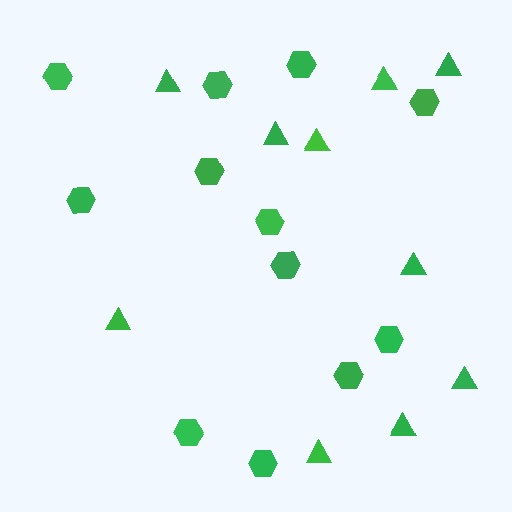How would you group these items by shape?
There are 2 groups: one group of triangles (10) and one group of hexagons (12).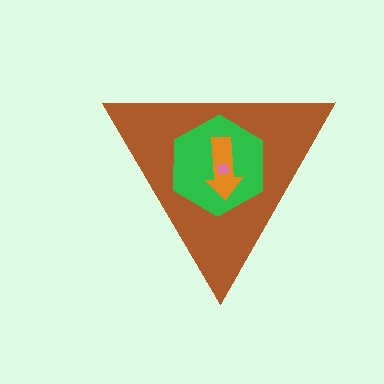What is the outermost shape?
The brown triangle.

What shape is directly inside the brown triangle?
The green hexagon.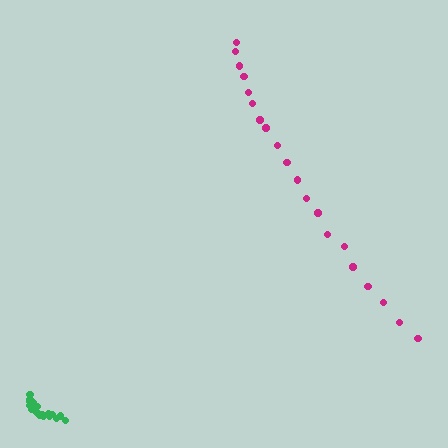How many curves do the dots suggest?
There are 2 distinct paths.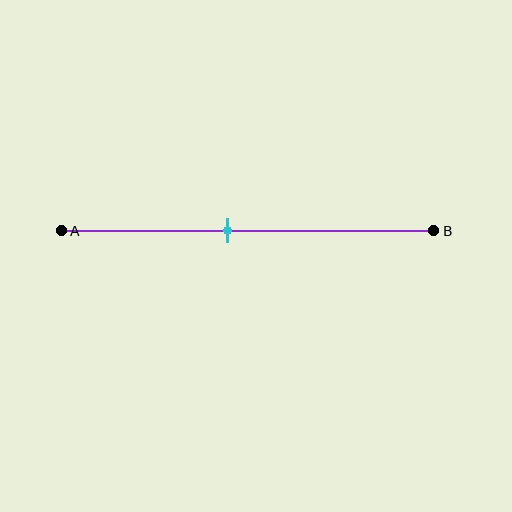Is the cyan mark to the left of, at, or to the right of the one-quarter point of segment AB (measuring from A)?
The cyan mark is to the right of the one-quarter point of segment AB.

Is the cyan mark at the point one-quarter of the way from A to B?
No, the mark is at about 45% from A, not at the 25% one-quarter point.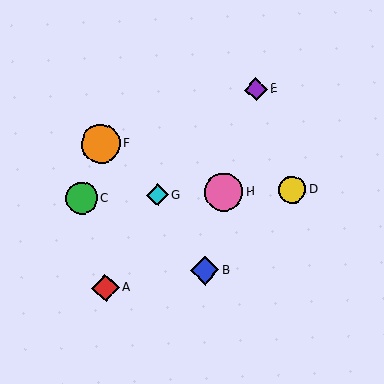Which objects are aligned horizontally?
Objects C, D, G, H are aligned horizontally.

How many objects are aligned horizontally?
4 objects (C, D, G, H) are aligned horizontally.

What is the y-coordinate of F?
Object F is at y≈144.